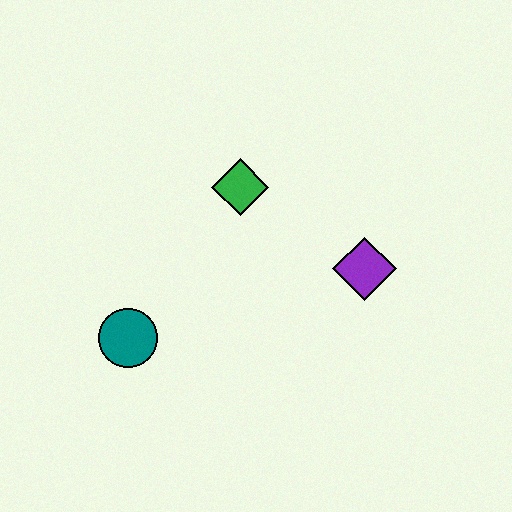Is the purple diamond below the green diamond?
Yes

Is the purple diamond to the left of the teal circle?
No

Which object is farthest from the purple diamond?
The teal circle is farthest from the purple diamond.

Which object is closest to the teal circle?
The green diamond is closest to the teal circle.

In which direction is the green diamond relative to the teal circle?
The green diamond is above the teal circle.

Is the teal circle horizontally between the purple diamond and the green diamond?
No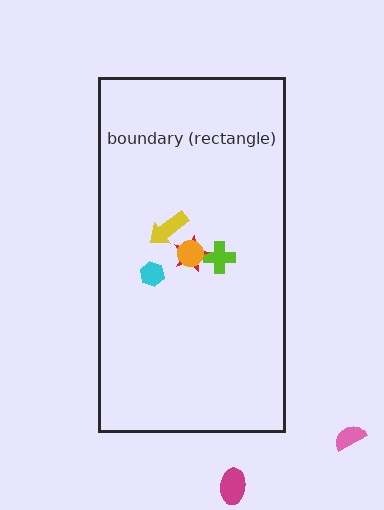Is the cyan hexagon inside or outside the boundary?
Inside.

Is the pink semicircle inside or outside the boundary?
Outside.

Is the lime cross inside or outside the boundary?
Inside.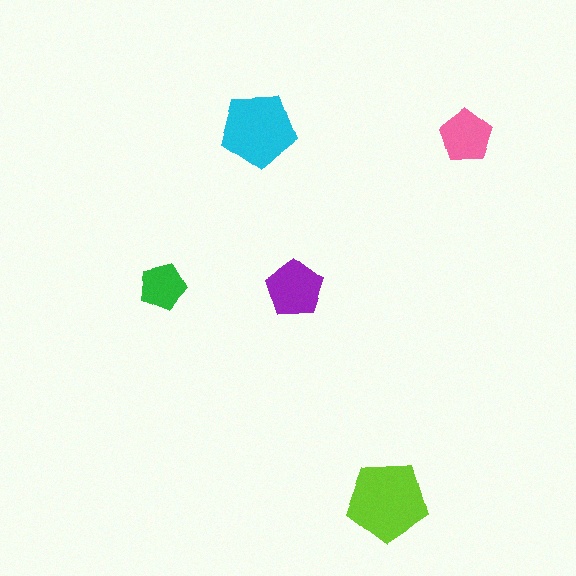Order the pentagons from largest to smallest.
the lime one, the cyan one, the purple one, the pink one, the green one.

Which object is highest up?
The cyan pentagon is topmost.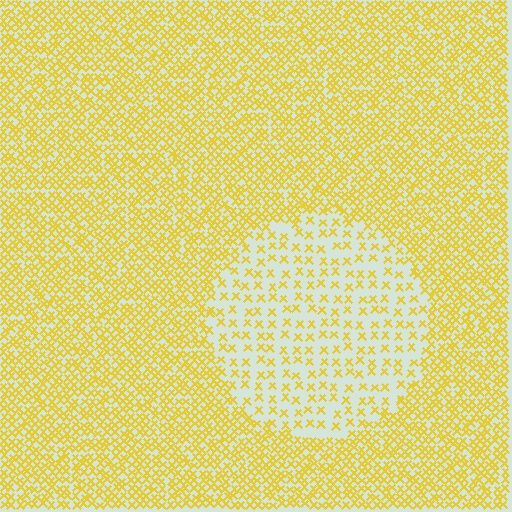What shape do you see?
I see a circle.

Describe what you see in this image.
The image contains small yellow elements arranged at two different densities. A circle-shaped region is visible where the elements are less densely packed than the surrounding area.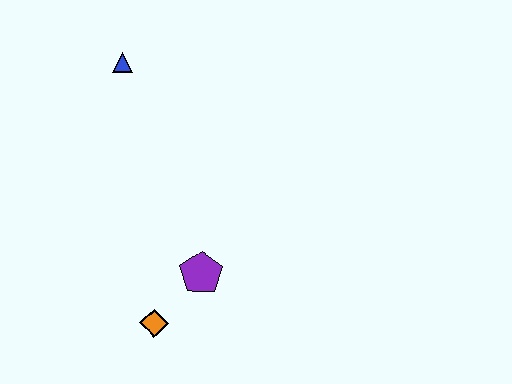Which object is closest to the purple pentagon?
The orange diamond is closest to the purple pentagon.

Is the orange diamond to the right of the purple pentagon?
No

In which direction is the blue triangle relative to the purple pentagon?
The blue triangle is above the purple pentagon.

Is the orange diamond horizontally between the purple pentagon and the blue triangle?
Yes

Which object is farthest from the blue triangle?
The orange diamond is farthest from the blue triangle.